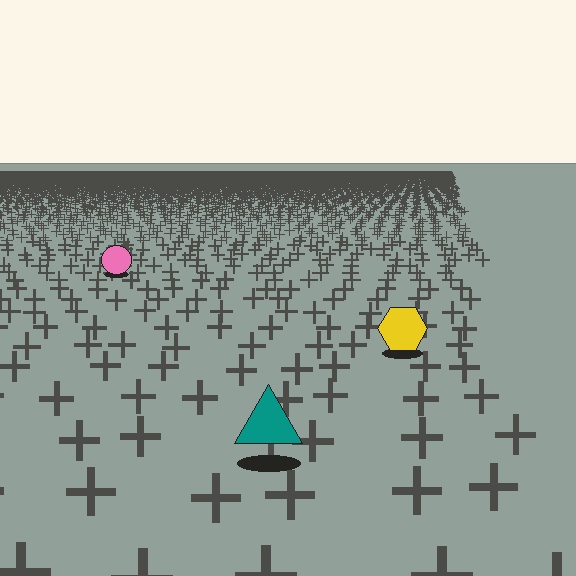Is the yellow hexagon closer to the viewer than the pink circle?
Yes. The yellow hexagon is closer — you can tell from the texture gradient: the ground texture is coarser near it.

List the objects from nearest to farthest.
From nearest to farthest: the teal triangle, the yellow hexagon, the pink circle.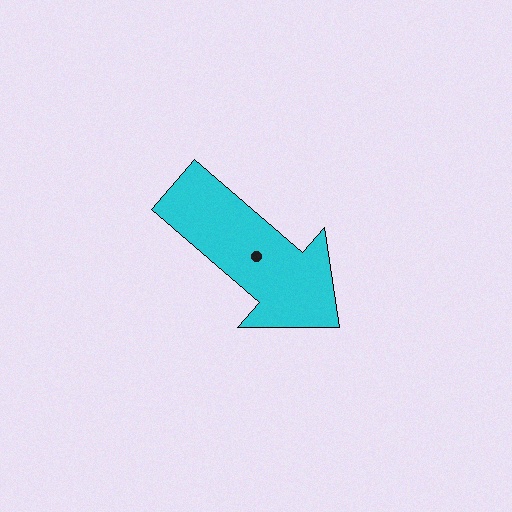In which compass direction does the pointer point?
Southeast.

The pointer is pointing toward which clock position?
Roughly 4 o'clock.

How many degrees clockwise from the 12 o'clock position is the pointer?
Approximately 131 degrees.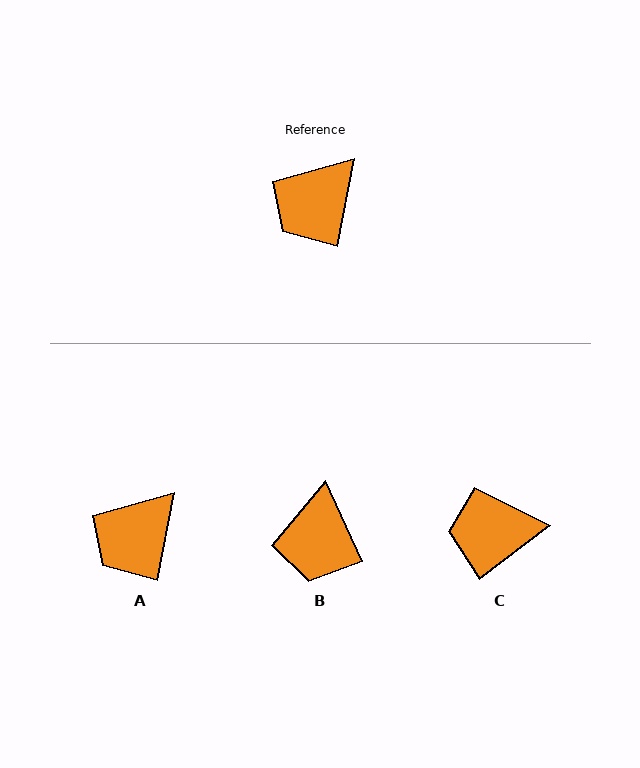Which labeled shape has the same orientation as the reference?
A.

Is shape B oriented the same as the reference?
No, it is off by about 35 degrees.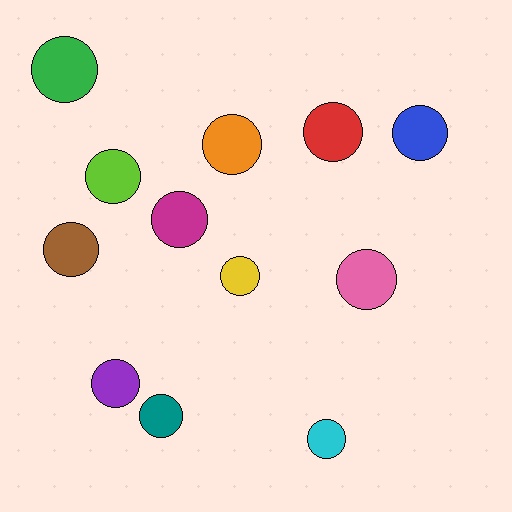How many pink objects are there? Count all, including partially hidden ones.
There is 1 pink object.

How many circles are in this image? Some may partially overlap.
There are 12 circles.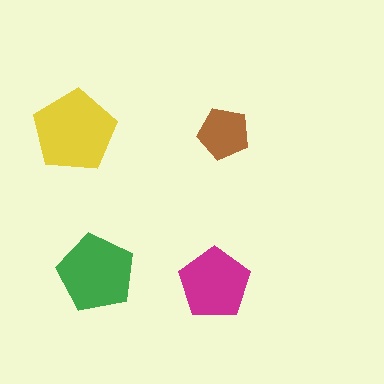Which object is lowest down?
The magenta pentagon is bottommost.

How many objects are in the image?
There are 4 objects in the image.